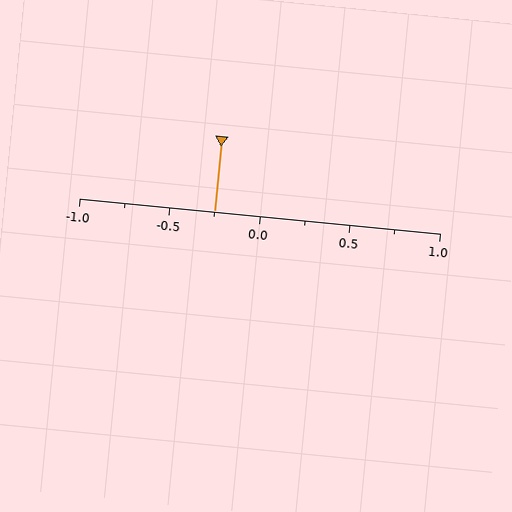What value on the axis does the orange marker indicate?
The marker indicates approximately -0.25.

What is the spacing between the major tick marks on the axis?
The major ticks are spaced 0.5 apart.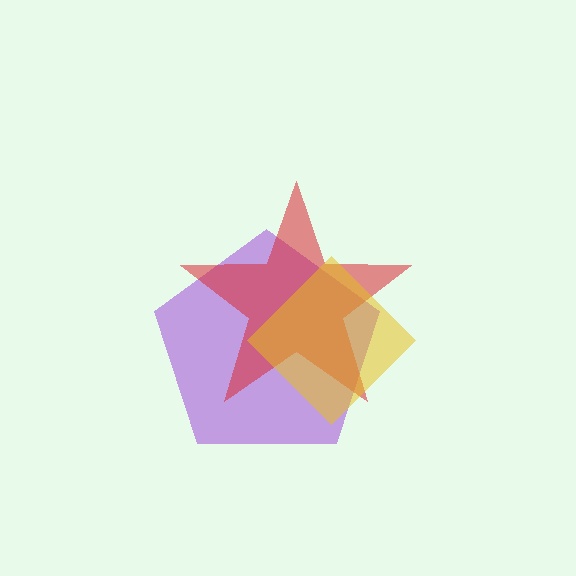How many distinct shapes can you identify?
There are 3 distinct shapes: a purple pentagon, a red star, a yellow diamond.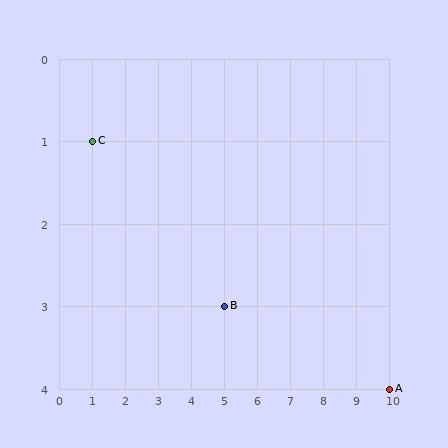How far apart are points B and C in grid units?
Points B and C are 4 columns and 2 rows apart (about 4.5 grid units diagonally).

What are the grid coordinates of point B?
Point B is at grid coordinates (5, 3).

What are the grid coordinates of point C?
Point C is at grid coordinates (1, 1).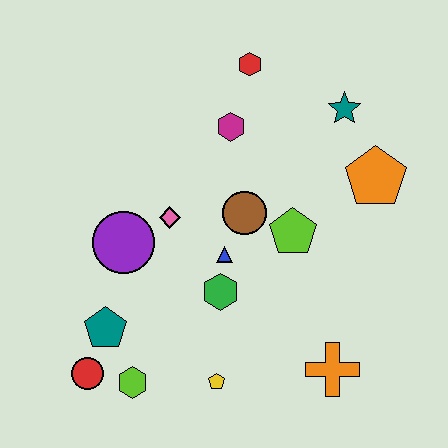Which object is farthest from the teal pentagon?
The teal star is farthest from the teal pentagon.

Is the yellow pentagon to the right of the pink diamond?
Yes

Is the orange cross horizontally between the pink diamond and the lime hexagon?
No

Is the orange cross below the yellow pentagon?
No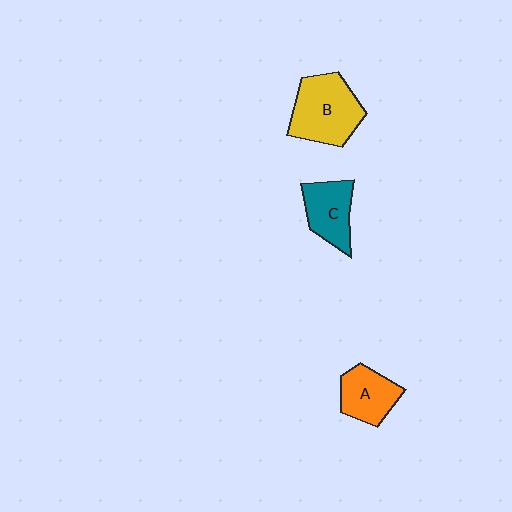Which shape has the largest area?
Shape B (yellow).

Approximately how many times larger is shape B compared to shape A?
Approximately 1.5 times.